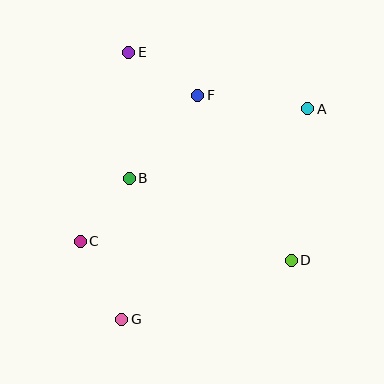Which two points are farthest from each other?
Points A and G are farthest from each other.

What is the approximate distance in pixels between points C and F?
The distance between C and F is approximately 188 pixels.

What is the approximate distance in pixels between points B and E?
The distance between B and E is approximately 126 pixels.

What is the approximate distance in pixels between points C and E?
The distance between C and E is approximately 195 pixels.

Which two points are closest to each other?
Points B and C are closest to each other.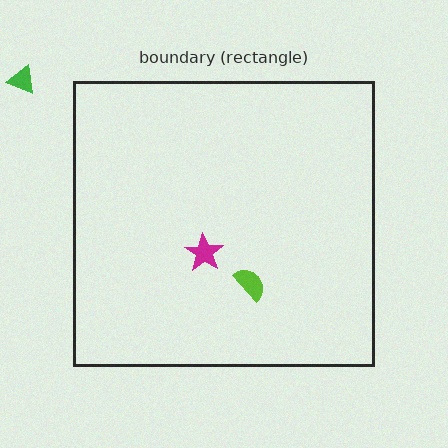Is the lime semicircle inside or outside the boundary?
Inside.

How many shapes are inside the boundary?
2 inside, 1 outside.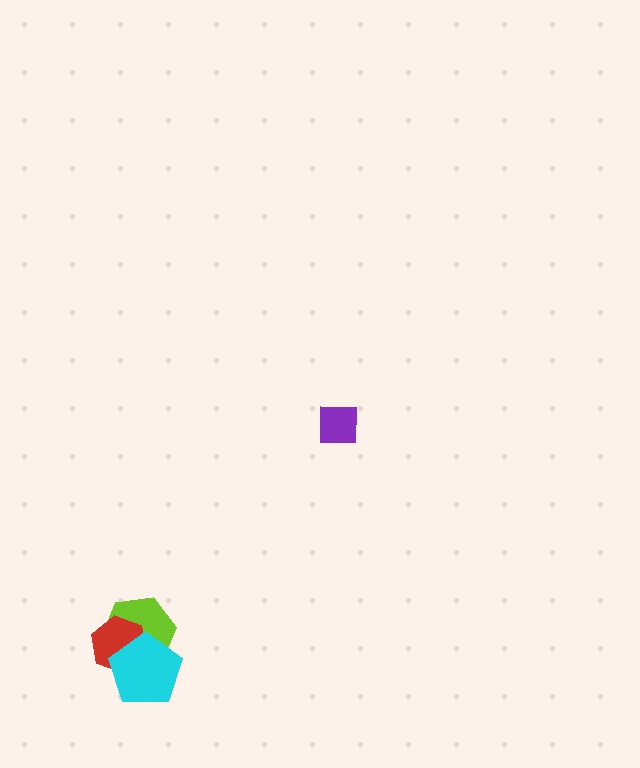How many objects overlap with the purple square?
0 objects overlap with the purple square.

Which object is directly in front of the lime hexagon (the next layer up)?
The red hexagon is directly in front of the lime hexagon.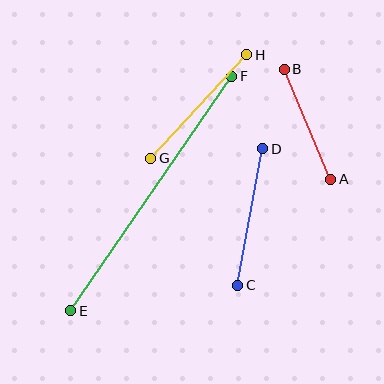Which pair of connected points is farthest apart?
Points E and F are farthest apart.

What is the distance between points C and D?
The distance is approximately 139 pixels.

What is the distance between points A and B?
The distance is approximately 120 pixels.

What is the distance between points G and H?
The distance is approximately 141 pixels.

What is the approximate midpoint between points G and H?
The midpoint is at approximately (199, 107) pixels.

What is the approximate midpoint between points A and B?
The midpoint is at approximately (308, 124) pixels.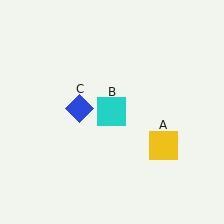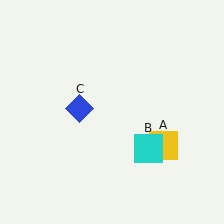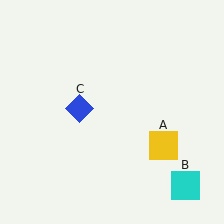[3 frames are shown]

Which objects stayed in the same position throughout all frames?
Yellow square (object A) and blue diamond (object C) remained stationary.